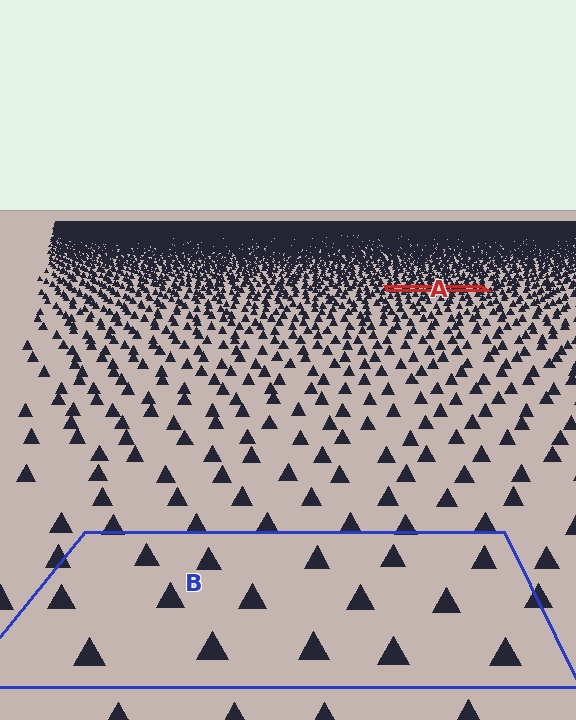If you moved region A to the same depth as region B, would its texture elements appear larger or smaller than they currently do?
They would appear larger. At a closer depth, the same texture elements are projected at a bigger on-screen size.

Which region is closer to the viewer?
Region B is closer. The texture elements there are larger and more spread out.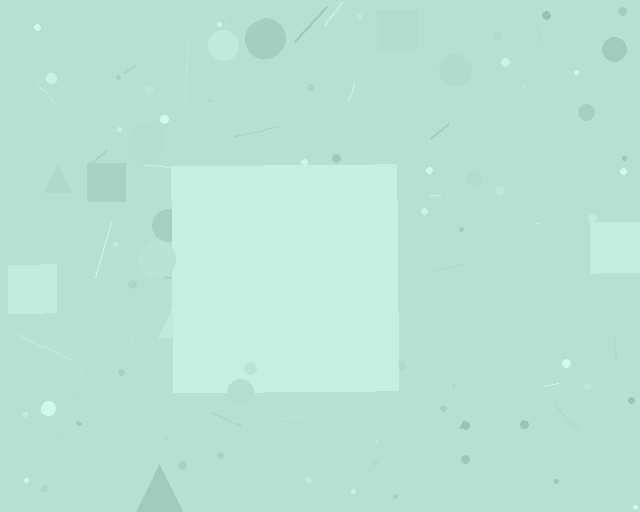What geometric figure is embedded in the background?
A square is embedded in the background.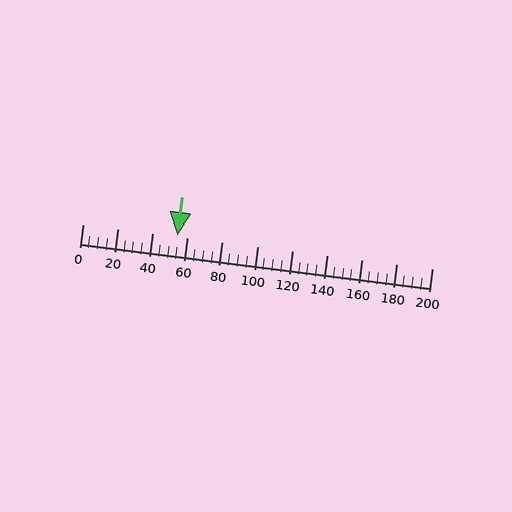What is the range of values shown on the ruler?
The ruler shows values from 0 to 200.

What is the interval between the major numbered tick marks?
The major tick marks are spaced 20 units apart.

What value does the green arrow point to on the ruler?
The green arrow points to approximately 54.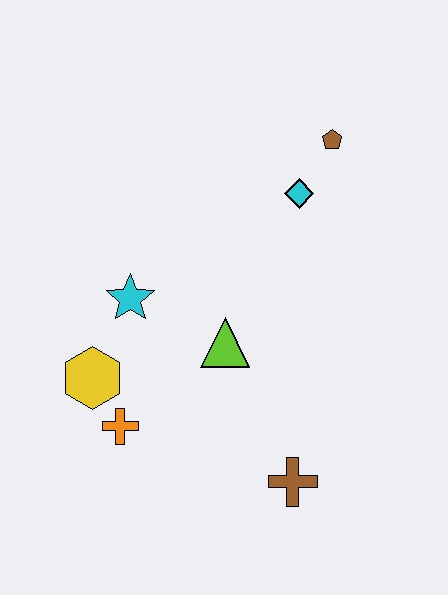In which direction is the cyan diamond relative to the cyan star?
The cyan diamond is to the right of the cyan star.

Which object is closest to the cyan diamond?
The brown pentagon is closest to the cyan diamond.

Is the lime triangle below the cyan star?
Yes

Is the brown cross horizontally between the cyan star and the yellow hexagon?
No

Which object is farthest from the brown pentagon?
The orange cross is farthest from the brown pentagon.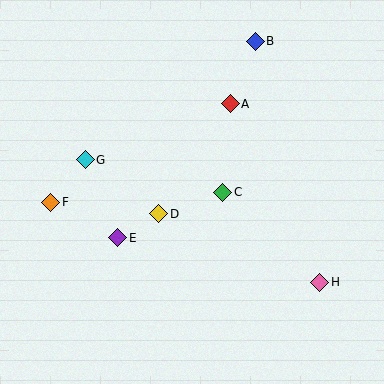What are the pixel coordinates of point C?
Point C is at (223, 192).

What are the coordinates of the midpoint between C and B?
The midpoint between C and B is at (239, 117).